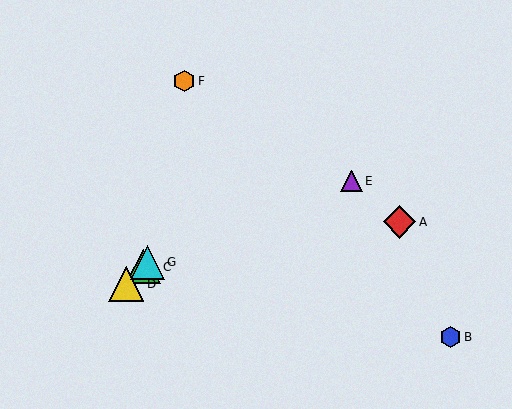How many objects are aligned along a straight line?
3 objects (C, D, G) are aligned along a straight line.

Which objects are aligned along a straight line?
Objects C, D, G are aligned along a straight line.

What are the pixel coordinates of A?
Object A is at (399, 222).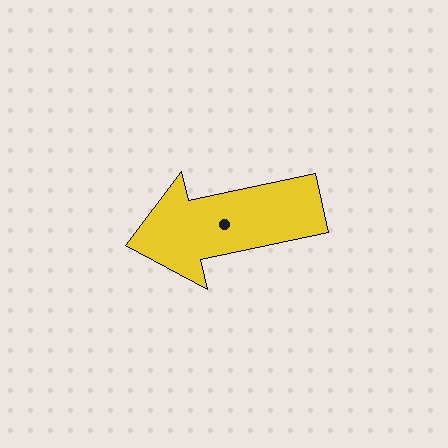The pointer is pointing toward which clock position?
Roughly 9 o'clock.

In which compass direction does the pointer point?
West.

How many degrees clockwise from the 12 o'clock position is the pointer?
Approximately 258 degrees.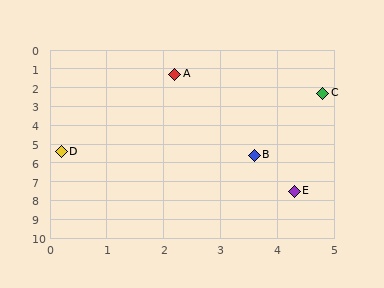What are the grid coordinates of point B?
Point B is at approximately (3.6, 5.6).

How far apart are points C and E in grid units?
Points C and E are about 5.2 grid units apart.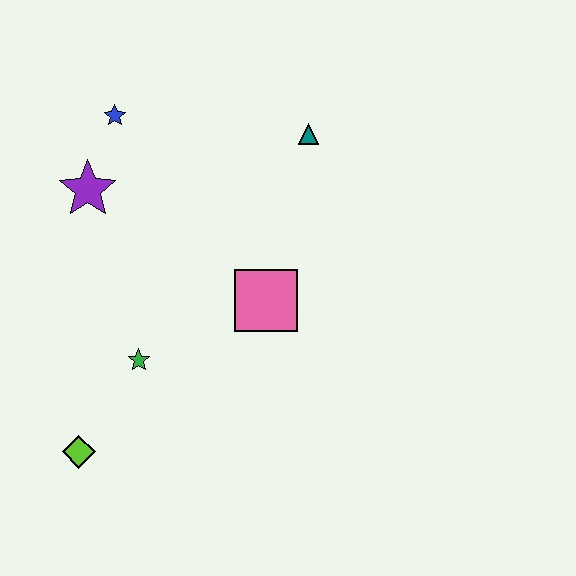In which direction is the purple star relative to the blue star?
The purple star is below the blue star.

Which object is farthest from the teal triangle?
The lime diamond is farthest from the teal triangle.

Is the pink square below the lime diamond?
No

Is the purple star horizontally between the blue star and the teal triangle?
No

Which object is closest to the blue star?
The purple star is closest to the blue star.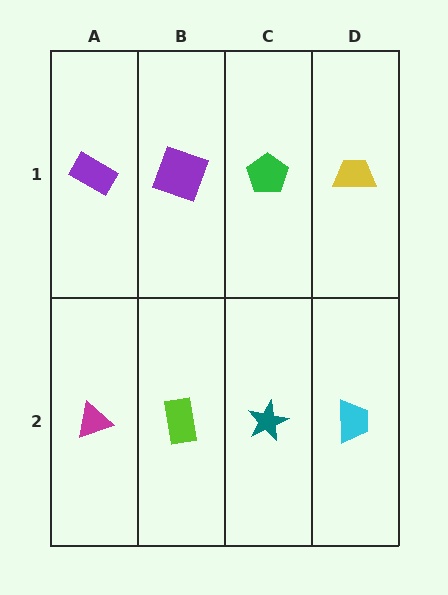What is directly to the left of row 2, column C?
A lime rectangle.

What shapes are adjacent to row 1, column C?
A teal star (row 2, column C), a purple square (row 1, column B), a yellow trapezoid (row 1, column D).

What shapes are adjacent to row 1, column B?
A lime rectangle (row 2, column B), a purple rectangle (row 1, column A), a green pentagon (row 1, column C).